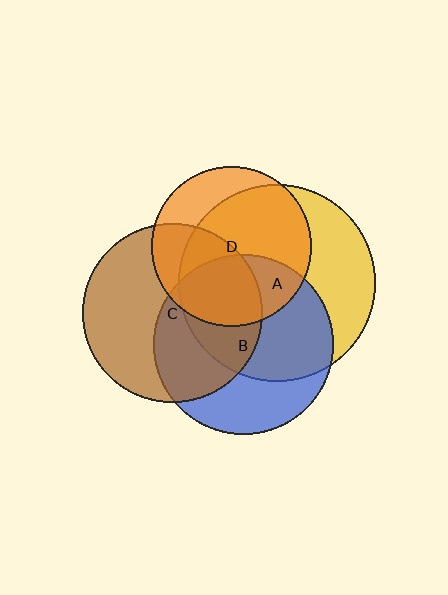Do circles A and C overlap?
Yes.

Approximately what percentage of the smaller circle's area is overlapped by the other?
Approximately 35%.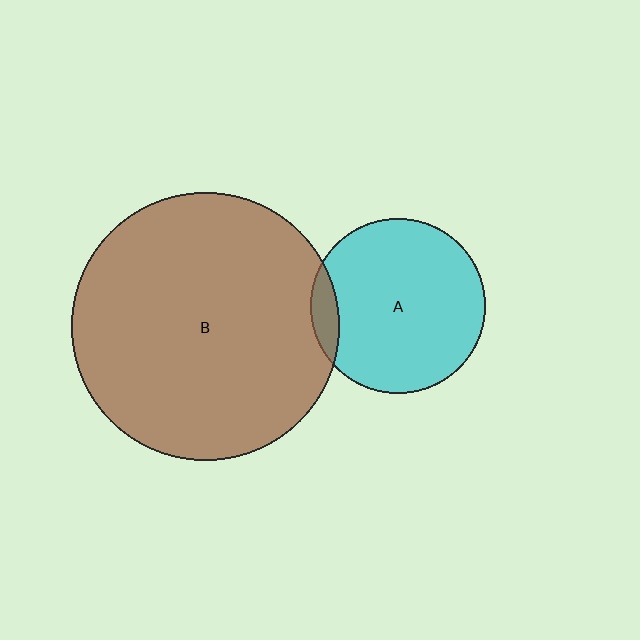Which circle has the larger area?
Circle B (brown).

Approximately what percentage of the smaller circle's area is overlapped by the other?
Approximately 10%.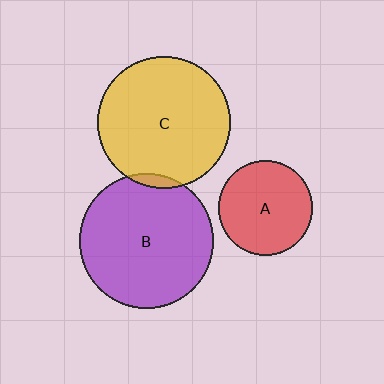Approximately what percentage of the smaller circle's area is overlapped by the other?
Approximately 5%.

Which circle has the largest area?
Circle B (purple).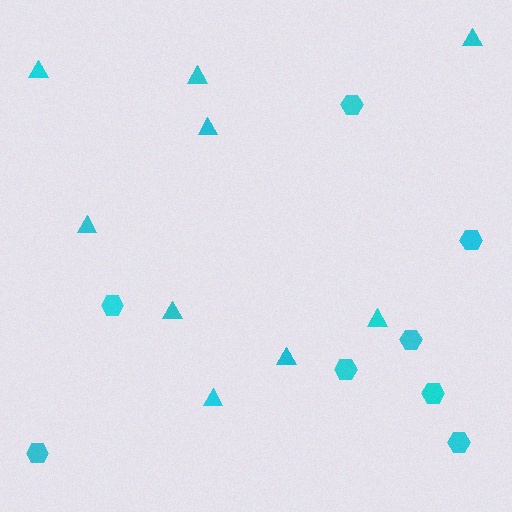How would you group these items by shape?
There are 2 groups: one group of triangles (9) and one group of hexagons (8).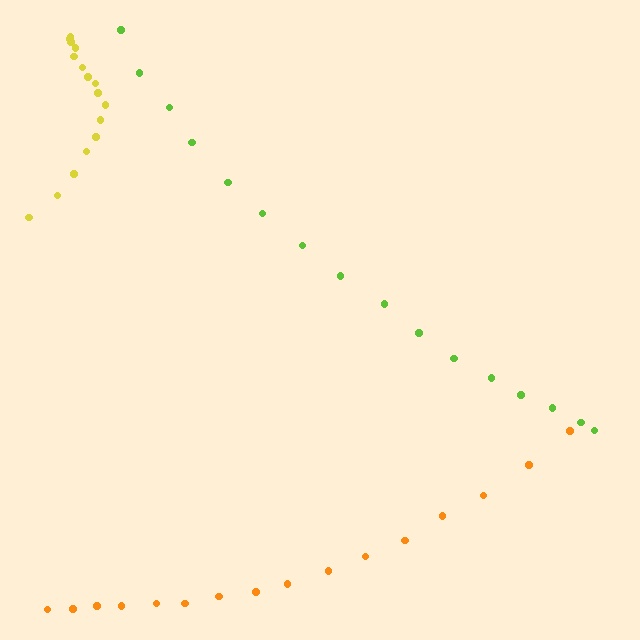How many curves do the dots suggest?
There are 3 distinct paths.